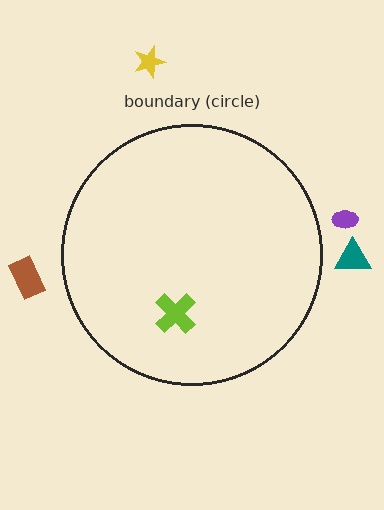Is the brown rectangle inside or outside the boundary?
Outside.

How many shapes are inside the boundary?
1 inside, 4 outside.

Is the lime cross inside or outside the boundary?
Inside.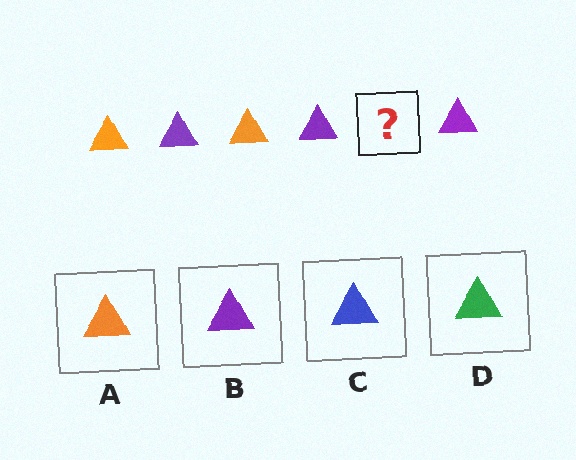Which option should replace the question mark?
Option A.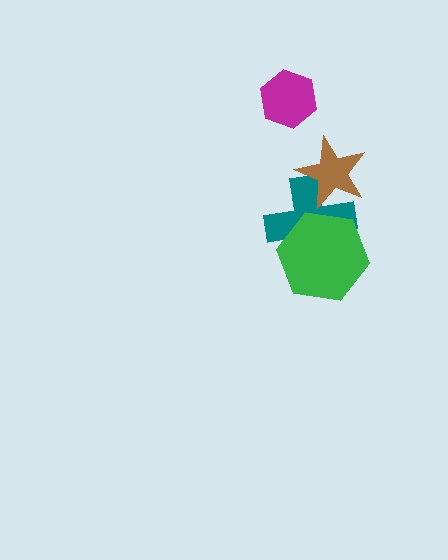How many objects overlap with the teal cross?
2 objects overlap with the teal cross.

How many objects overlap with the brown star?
1 object overlaps with the brown star.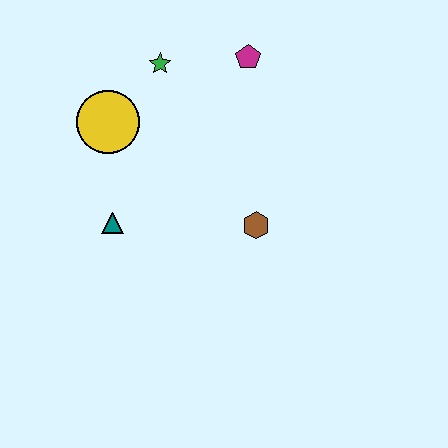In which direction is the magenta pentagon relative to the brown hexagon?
The magenta pentagon is above the brown hexagon.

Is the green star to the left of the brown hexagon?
Yes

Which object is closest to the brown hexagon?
The teal triangle is closest to the brown hexagon.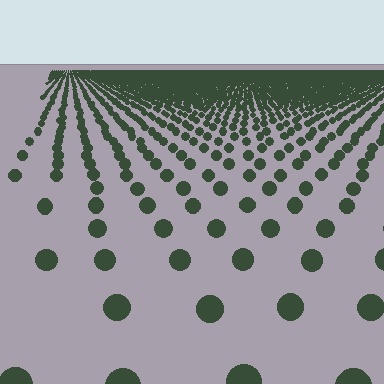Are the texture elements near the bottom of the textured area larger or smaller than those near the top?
Larger. Near the bottom, elements are closer to the viewer and appear at a bigger on-screen size.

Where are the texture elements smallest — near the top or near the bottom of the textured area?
Near the top.